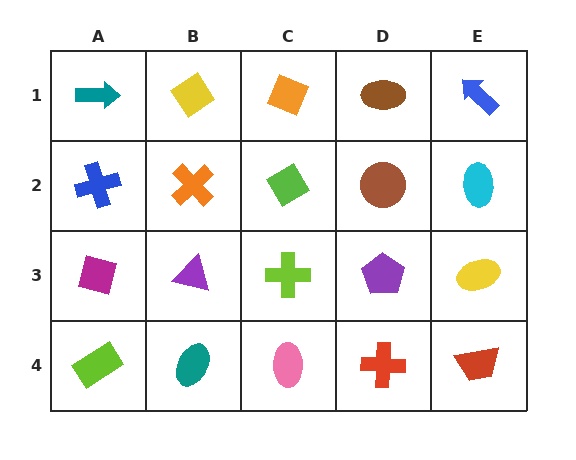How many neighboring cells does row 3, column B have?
4.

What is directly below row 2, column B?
A purple triangle.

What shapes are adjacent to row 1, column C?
A lime diamond (row 2, column C), a yellow diamond (row 1, column B), a brown ellipse (row 1, column D).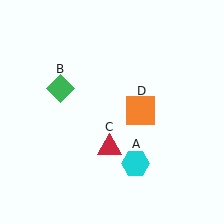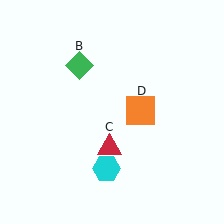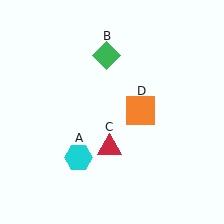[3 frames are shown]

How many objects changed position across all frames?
2 objects changed position: cyan hexagon (object A), green diamond (object B).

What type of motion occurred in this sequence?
The cyan hexagon (object A), green diamond (object B) rotated clockwise around the center of the scene.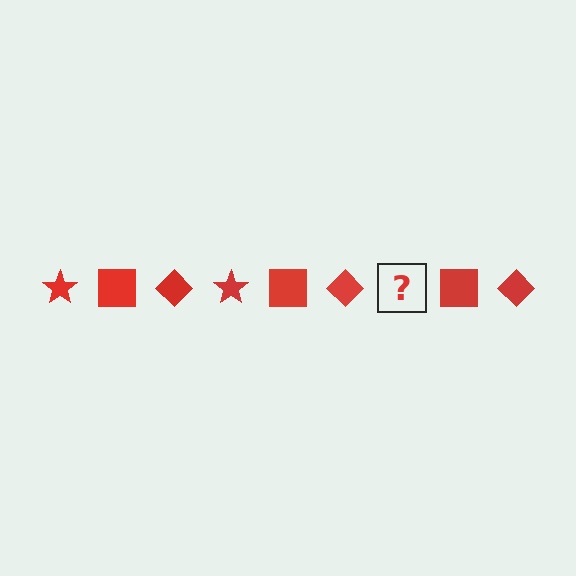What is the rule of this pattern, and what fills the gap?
The rule is that the pattern cycles through star, square, diamond shapes in red. The gap should be filled with a red star.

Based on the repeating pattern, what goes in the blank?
The blank should be a red star.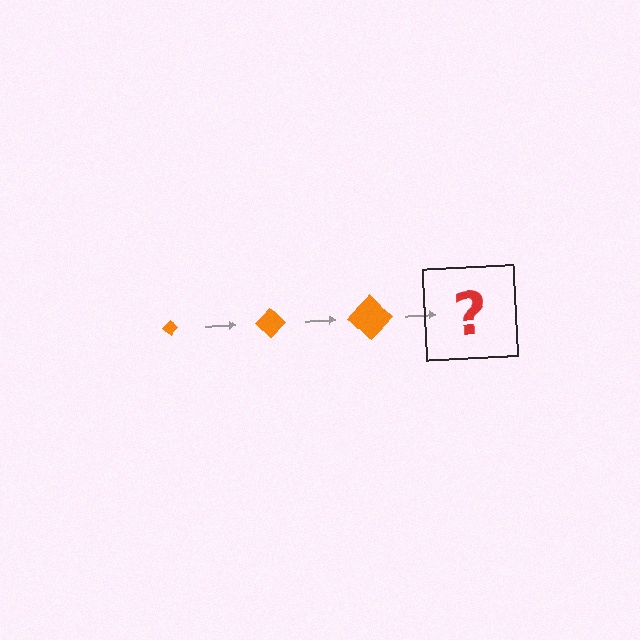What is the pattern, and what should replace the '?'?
The pattern is that the diamond gets progressively larger each step. The '?' should be an orange diamond, larger than the previous one.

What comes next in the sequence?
The next element should be an orange diamond, larger than the previous one.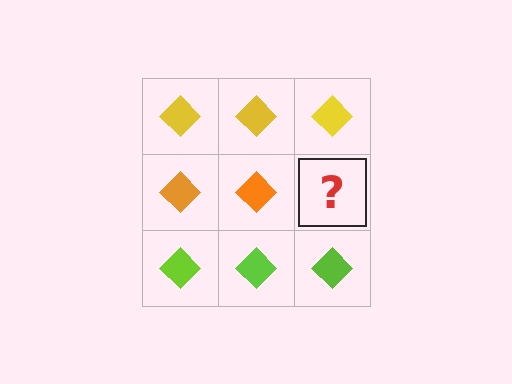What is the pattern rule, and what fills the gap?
The rule is that each row has a consistent color. The gap should be filled with an orange diamond.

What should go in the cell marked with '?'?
The missing cell should contain an orange diamond.